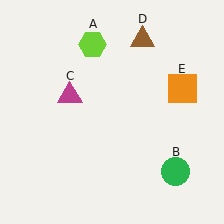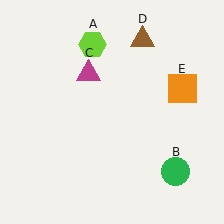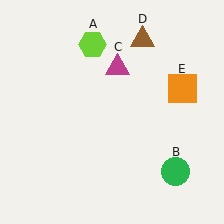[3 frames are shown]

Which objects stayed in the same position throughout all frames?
Lime hexagon (object A) and green circle (object B) and brown triangle (object D) and orange square (object E) remained stationary.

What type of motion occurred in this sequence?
The magenta triangle (object C) rotated clockwise around the center of the scene.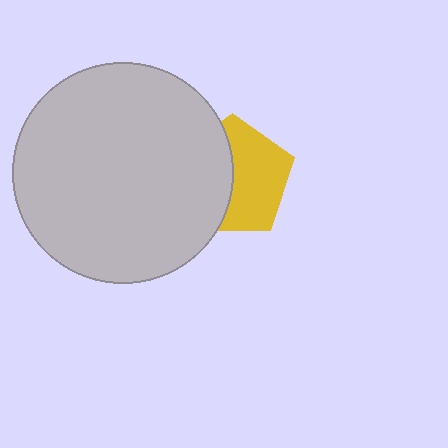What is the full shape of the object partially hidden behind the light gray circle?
The partially hidden object is a yellow pentagon.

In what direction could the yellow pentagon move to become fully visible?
The yellow pentagon could move right. That would shift it out from behind the light gray circle entirely.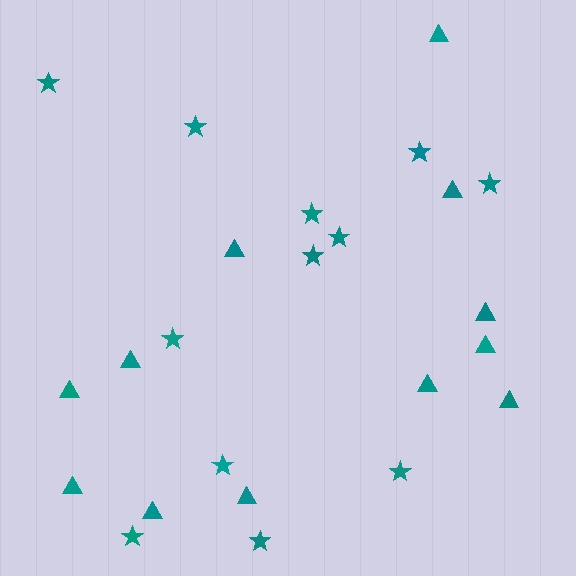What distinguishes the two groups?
There are 2 groups: one group of triangles (12) and one group of stars (12).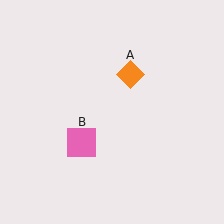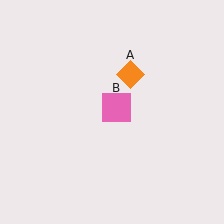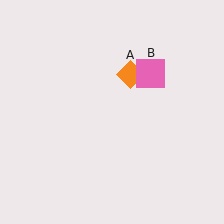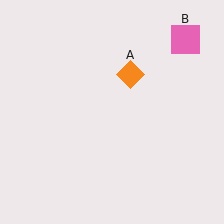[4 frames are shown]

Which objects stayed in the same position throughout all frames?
Orange diamond (object A) remained stationary.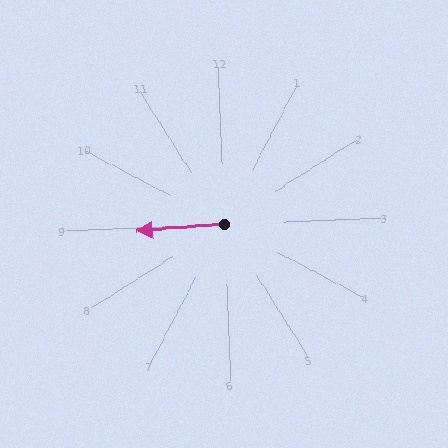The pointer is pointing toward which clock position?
Roughly 9 o'clock.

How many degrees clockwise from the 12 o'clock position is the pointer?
Approximately 268 degrees.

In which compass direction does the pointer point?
West.